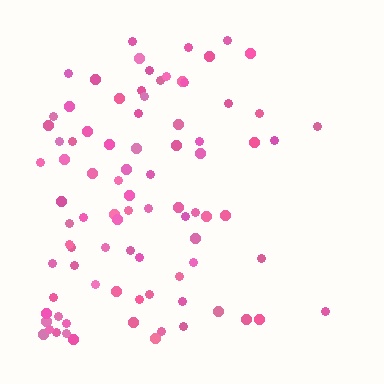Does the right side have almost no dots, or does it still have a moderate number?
Still a moderate number, just noticeably fewer than the left.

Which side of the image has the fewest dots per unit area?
The right.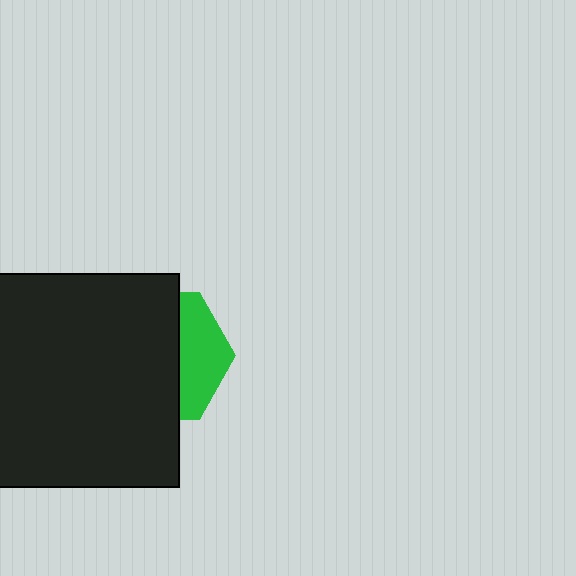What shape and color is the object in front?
The object in front is a black rectangle.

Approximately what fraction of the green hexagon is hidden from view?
Roughly 65% of the green hexagon is hidden behind the black rectangle.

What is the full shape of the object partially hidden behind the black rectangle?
The partially hidden object is a green hexagon.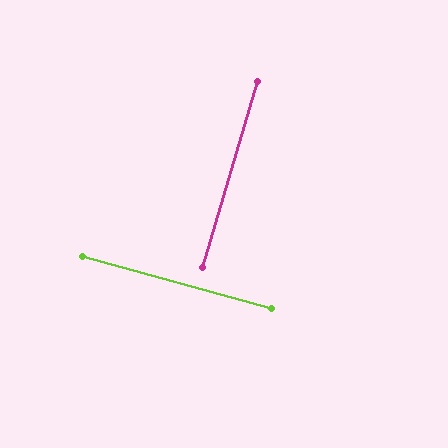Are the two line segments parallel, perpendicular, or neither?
Perpendicular — they meet at approximately 89°.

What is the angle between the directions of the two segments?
Approximately 89 degrees.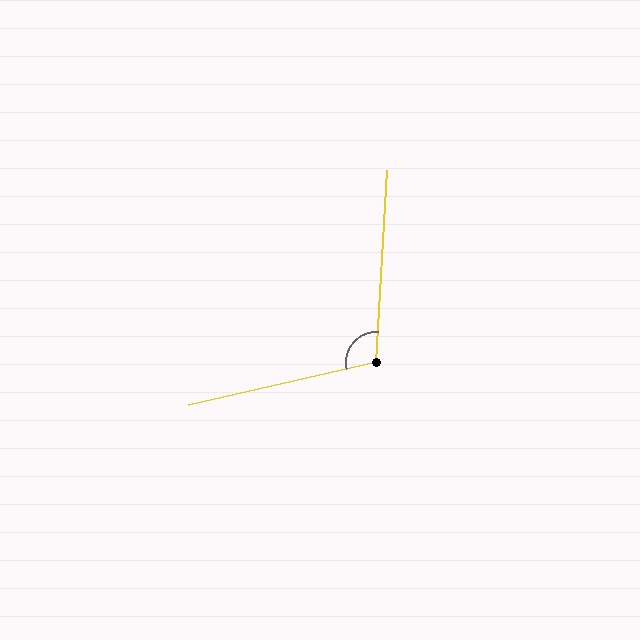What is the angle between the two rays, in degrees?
Approximately 107 degrees.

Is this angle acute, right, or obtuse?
It is obtuse.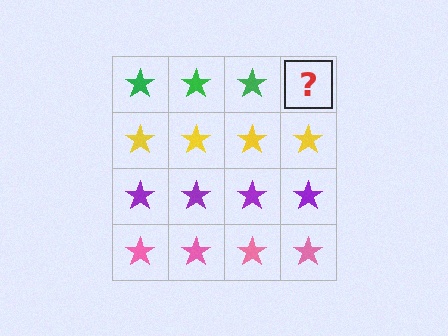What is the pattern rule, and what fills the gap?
The rule is that each row has a consistent color. The gap should be filled with a green star.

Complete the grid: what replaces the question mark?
The question mark should be replaced with a green star.